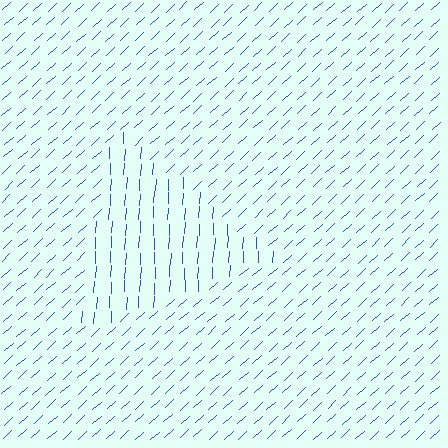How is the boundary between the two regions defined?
The boundary is defined purely by a change in line orientation (approximately 45 degrees difference). All lines are the same color and thickness.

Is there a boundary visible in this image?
Yes, there is a texture boundary formed by a change in line orientation.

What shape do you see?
I see a triangle.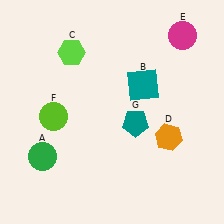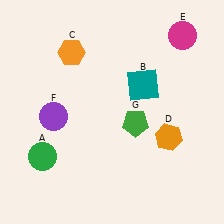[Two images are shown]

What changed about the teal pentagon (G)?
In Image 1, G is teal. In Image 2, it changed to green.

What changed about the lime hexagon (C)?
In Image 1, C is lime. In Image 2, it changed to orange.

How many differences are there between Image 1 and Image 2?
There are 3 differences between the two images.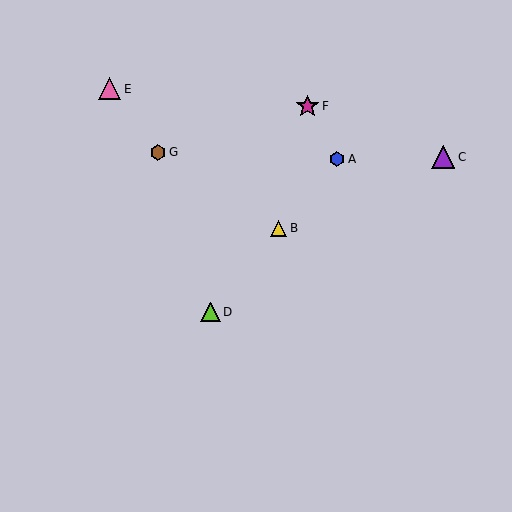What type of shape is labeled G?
Shape G is a brown hexagon.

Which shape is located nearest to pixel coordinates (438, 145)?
The purple triangle (labeled C) at (443, 157) is nearest to that location.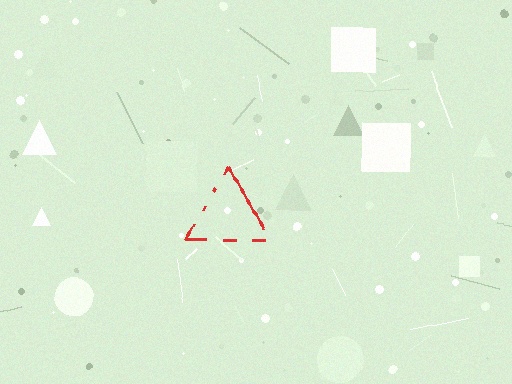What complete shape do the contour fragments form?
The contour fragments form a triangle.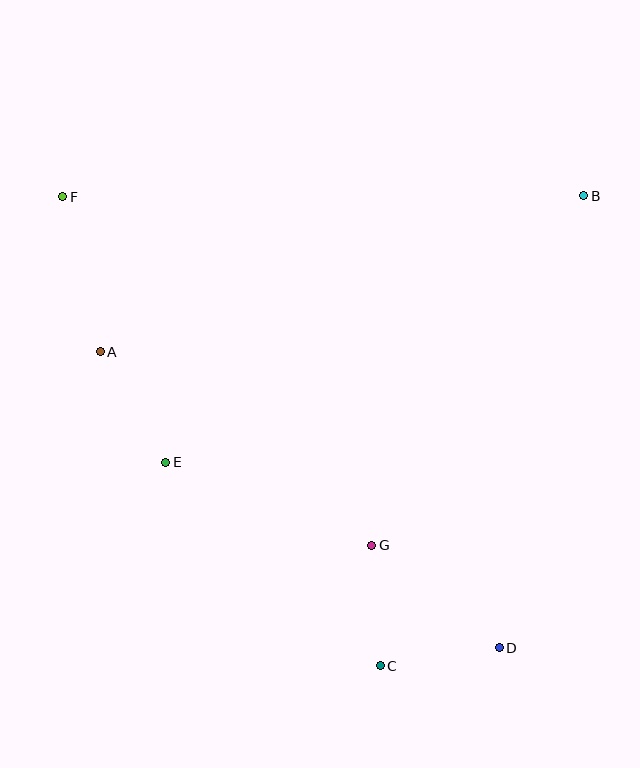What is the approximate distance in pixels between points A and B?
The distance between A and B is approximately 508 pixels.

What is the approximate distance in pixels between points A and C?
The distance between A and C is approximately 420 pixels.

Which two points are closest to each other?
Points C and G are closest to each other.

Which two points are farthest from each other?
Points D and F are farthest from each other.